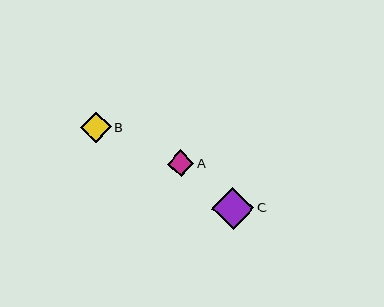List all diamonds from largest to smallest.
From largest to smallest: C, B, A.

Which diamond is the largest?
Diamond C is the largest with a size of approximately 42 pixels.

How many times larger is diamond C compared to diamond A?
Diamond C is approximately 1.6 times the size of diamond A.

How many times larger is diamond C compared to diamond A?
Diamond C is approximately 1.6 times the size of diamond A.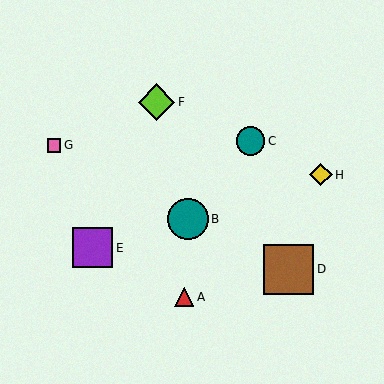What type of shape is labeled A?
Shape A is a red triangle.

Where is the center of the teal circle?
The center of the teal circle is at (251, 141).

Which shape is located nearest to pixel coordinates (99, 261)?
The purple square (labeled E) at (93, 248) is nearest to that location.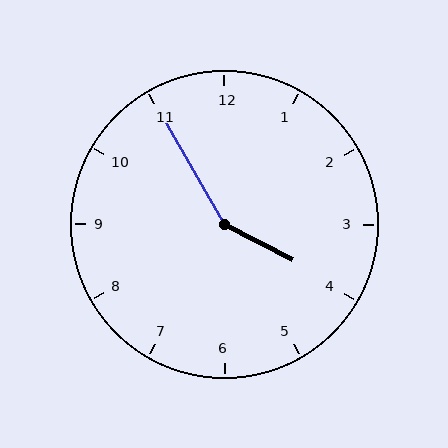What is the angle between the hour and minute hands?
Approximately 148 degrees.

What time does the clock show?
3:55.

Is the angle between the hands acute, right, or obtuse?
It is obtuse.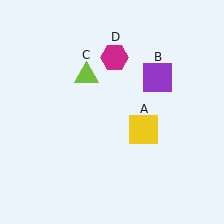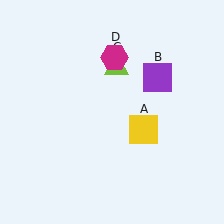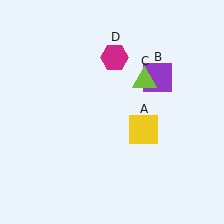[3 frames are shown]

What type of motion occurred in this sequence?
The lime triangle (object C) rotated clockwise around the center of the scene.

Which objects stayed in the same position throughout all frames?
Yellow square (object A) and purple square (object B) and magenta hexagon (object D) remained stationary.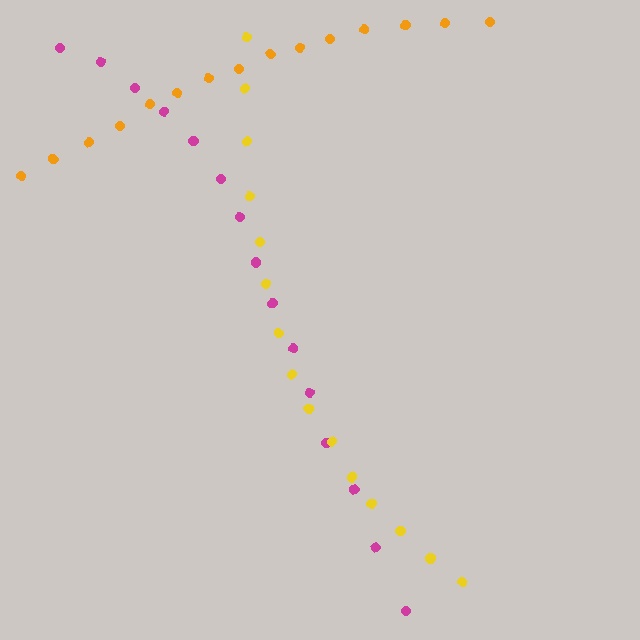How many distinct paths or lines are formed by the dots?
There are 3 distinct paths.